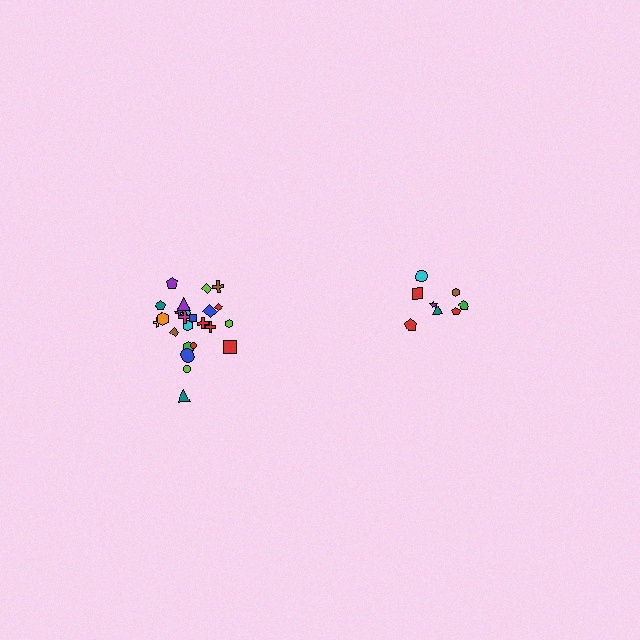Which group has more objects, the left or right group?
The left group.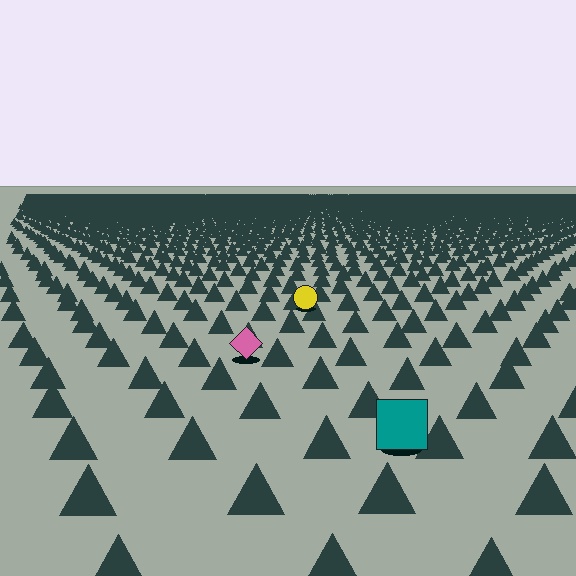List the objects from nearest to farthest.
From nearest to farthest: the teal square, the pink diamond, the yellow circle.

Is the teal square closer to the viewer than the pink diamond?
Yes. The teal square is closer — you can tell from the texture gradient: the ground texture is coarser near it.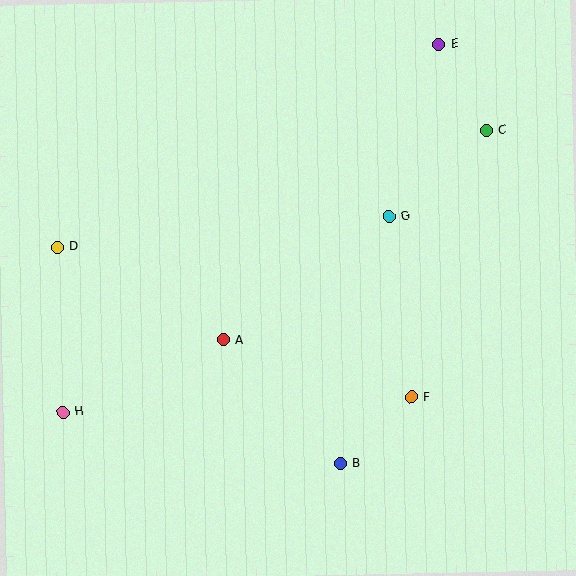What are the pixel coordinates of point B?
Point B is at (340, 463).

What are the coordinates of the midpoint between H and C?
The midpoint between H and C is at (274, 271).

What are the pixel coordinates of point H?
Point H is at (63, 412).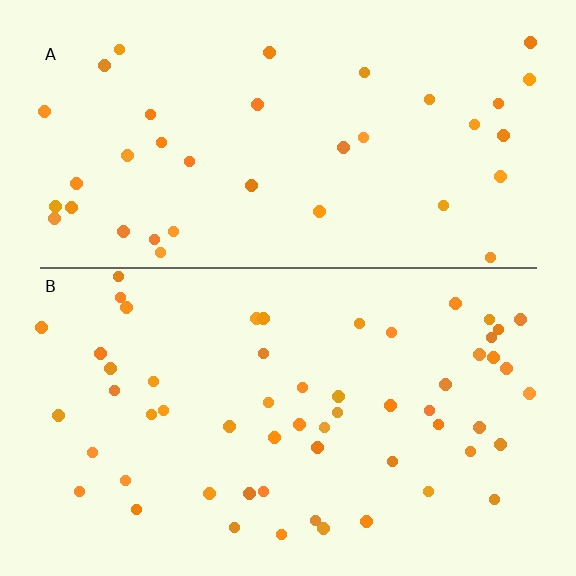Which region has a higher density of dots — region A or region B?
B (the bottom).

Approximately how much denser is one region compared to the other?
Approximately 1.5× — region B over region A.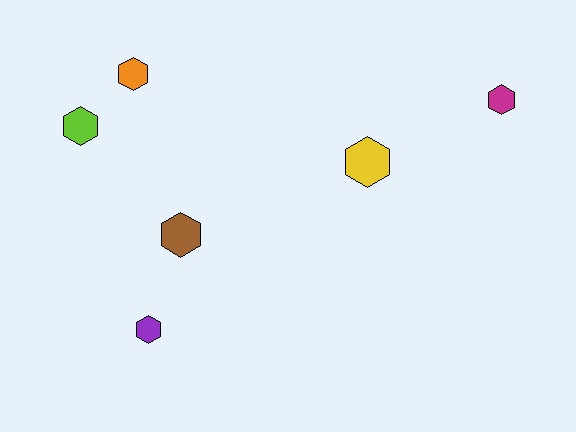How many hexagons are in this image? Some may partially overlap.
There are 6 hexagons.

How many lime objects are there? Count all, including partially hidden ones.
There is 1 lime object.